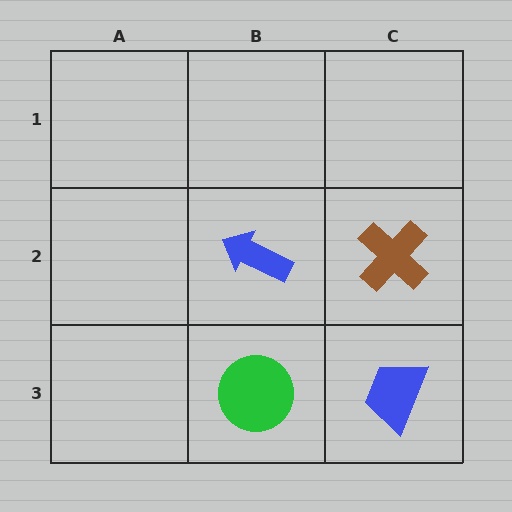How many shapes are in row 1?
0 shapes.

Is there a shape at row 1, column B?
No, that cell is empty.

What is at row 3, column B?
A green circle.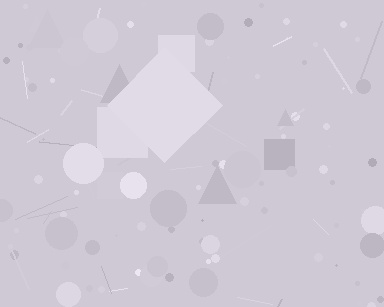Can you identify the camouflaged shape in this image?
The camouflaged shape is a diamond.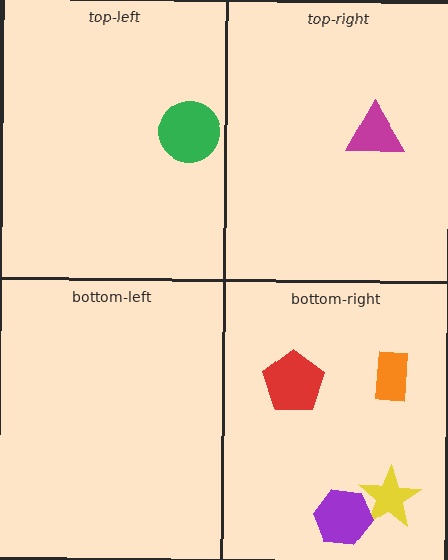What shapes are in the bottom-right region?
The yellow star, the purple hexagon, the red pentagon, the orange rectangle.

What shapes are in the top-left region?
The green circle.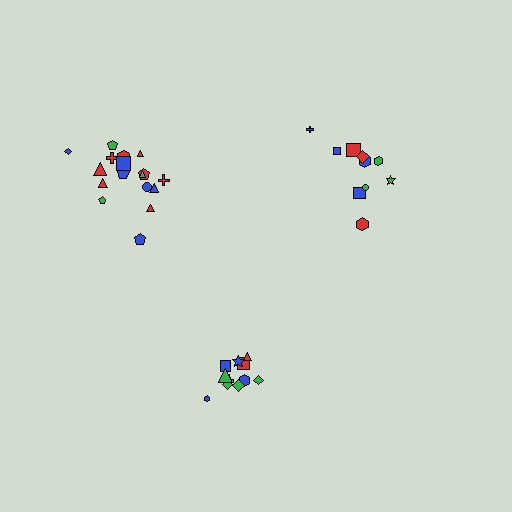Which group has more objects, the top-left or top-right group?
The top-left group.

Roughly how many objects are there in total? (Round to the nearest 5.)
Roughly 40 objects in total.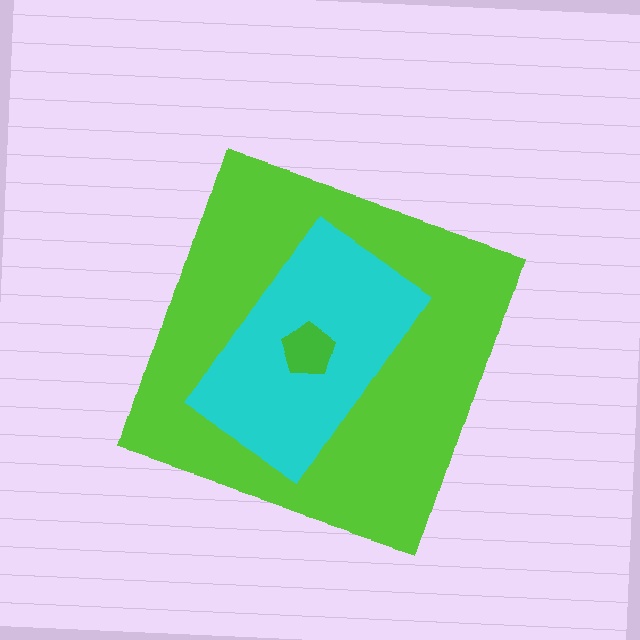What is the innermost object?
The green pentagon.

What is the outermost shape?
The lime diamond.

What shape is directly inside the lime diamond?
The cyan rectangle.